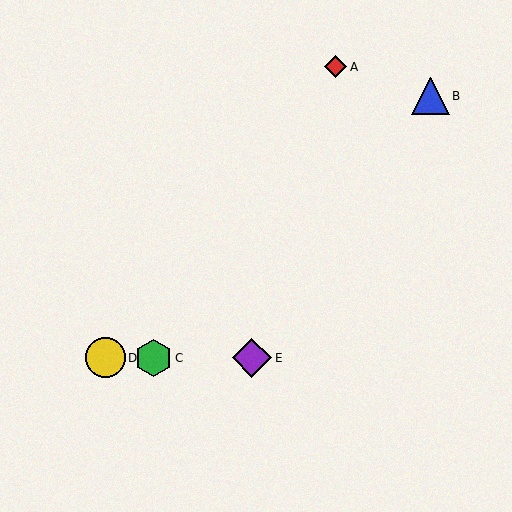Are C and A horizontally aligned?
No, C is at y≈358 and A is at y≈67.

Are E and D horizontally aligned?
Yes, both are at y≈358.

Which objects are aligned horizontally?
Objects C, D, E are aligned horizontally.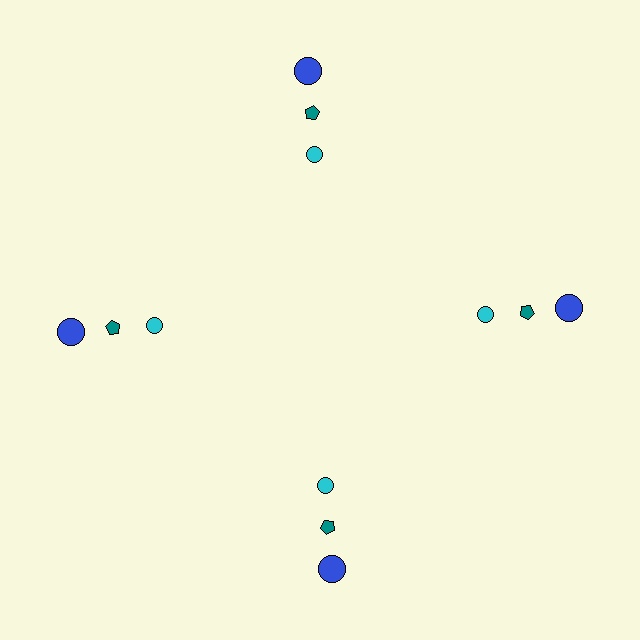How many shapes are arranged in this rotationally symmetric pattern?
There are 12 shapes, arranged in 4 groups of 3.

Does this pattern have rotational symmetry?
Yes, this pattern has 4-fold rotational symmetry. It looks the same after rotating 90 degrees around the center.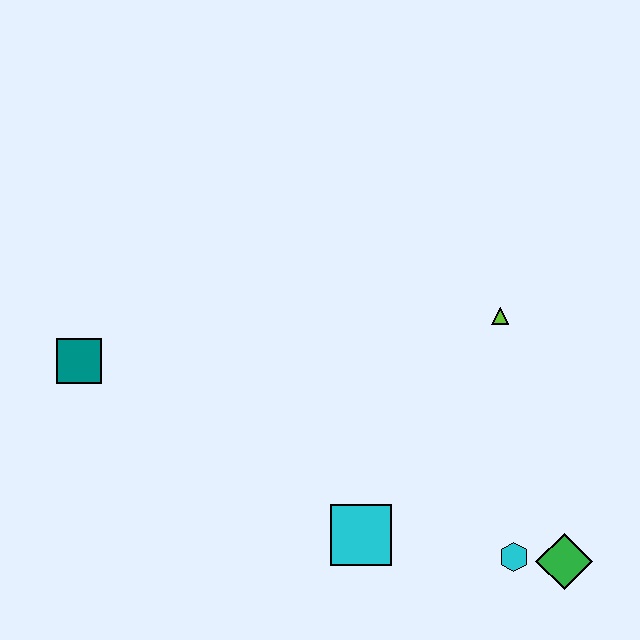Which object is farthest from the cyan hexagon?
The teal square is farthest from the cyan hexagon.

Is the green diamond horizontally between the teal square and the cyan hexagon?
No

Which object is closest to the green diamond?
The cyan hexagon is closest to the green diamond.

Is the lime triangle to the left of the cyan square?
No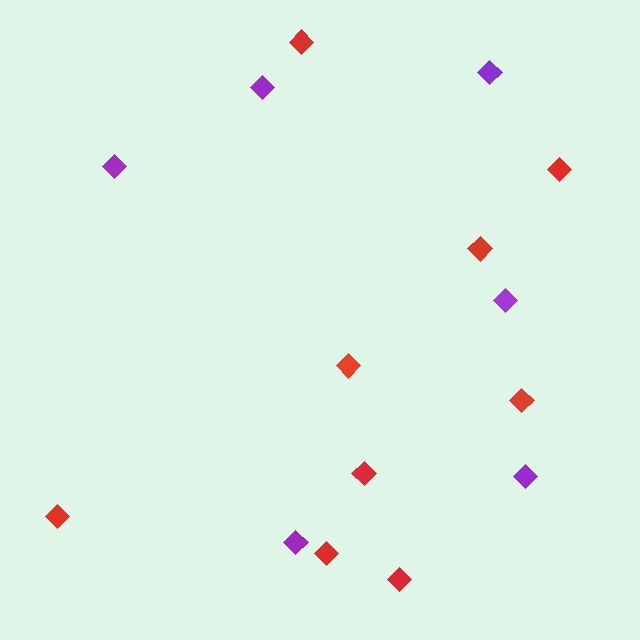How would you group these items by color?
There are 2 groups: one group of purple diamonds (6) and one group of red diamonds (9).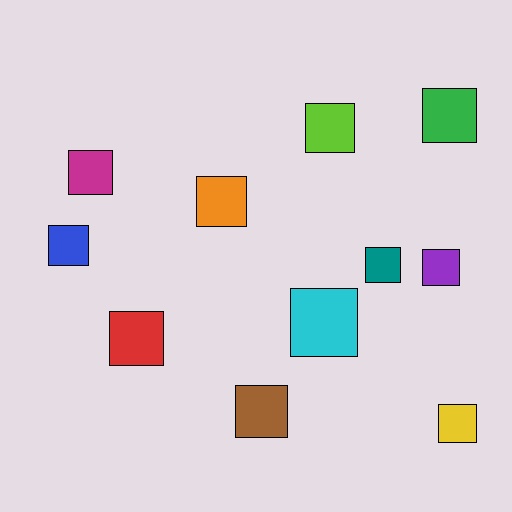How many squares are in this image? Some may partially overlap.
There are 11 squares.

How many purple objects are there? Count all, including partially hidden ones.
There is 1 purple object.